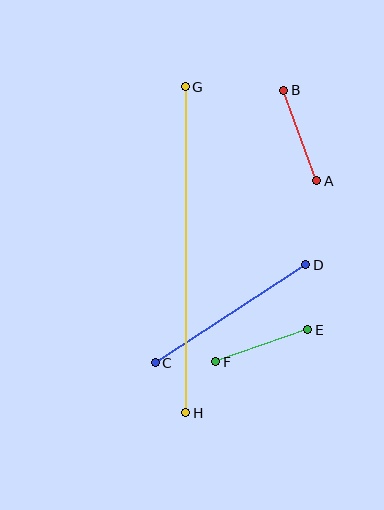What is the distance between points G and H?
The distance is approximately 326 pixels.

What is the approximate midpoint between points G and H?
The midpoint is at approximately (186, 250) pixels.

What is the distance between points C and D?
The distance is approximately 180 pixels.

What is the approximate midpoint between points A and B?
The midpoint is at approximately (300, 135) pixels.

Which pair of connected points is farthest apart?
Points G and H are farthest apart.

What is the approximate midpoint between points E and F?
The midpoint is at approximately (262, 346) pixels.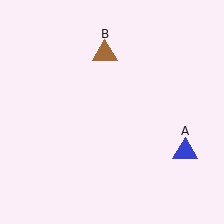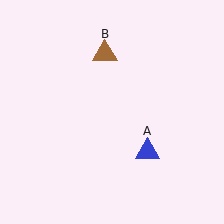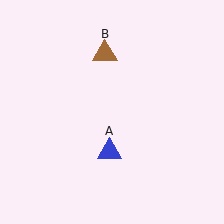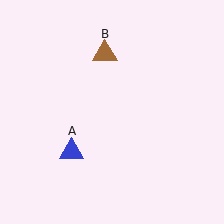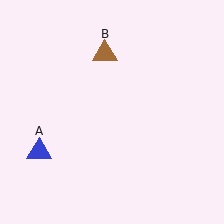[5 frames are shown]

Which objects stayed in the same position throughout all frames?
Brown triangle (object B) remained stationary.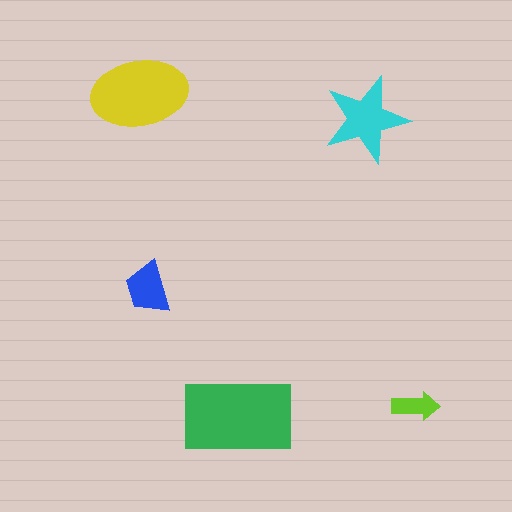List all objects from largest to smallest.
The green rectangle, the yellow ellipse, the cyan star, the blue trapezoid, the lime arrow.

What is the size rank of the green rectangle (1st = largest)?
1st.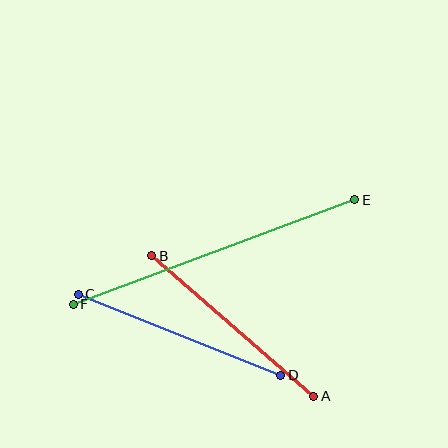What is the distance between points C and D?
The distance is approximately 218 pixels.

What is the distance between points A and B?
The distance is approximately 214 pixels.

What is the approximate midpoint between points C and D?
The midpoint is at approximately (179, 335) pixels.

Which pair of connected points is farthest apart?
Points E and F are farthest apart.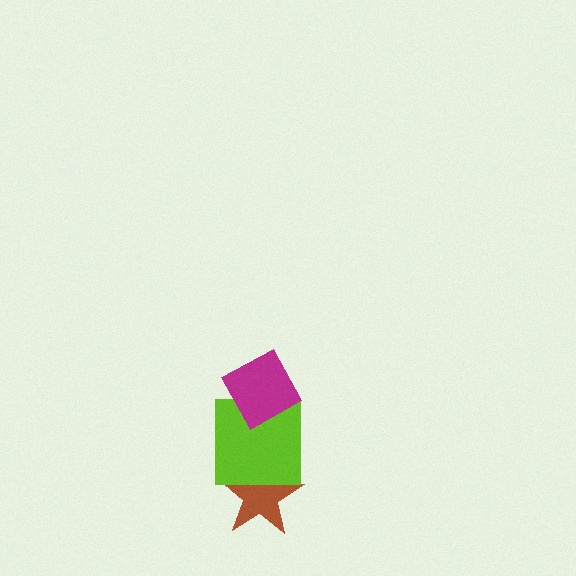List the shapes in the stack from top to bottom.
From top to bottom: the magenta diamond, the lime square, the brown star.